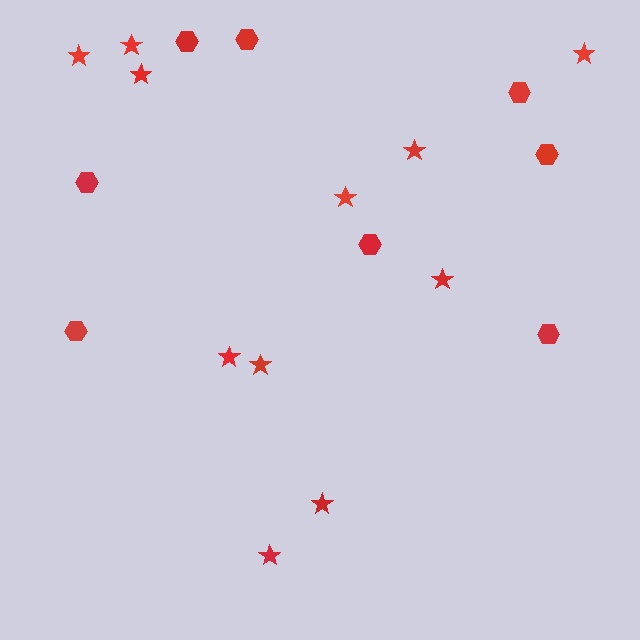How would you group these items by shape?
There are 2 groups: one group of stars (11) and one group of hexagons (8).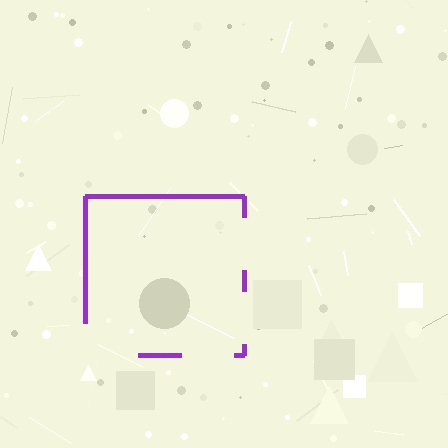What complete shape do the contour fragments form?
The contour fragments form a square.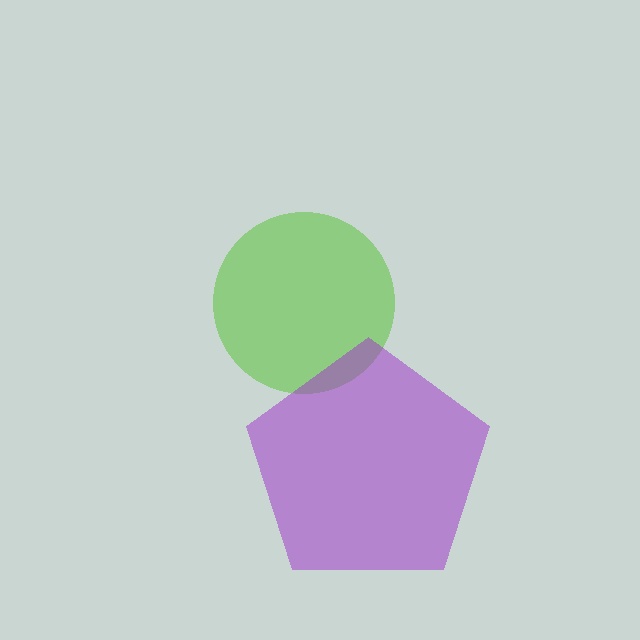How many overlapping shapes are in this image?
There are 2 overlapping shapes in the image.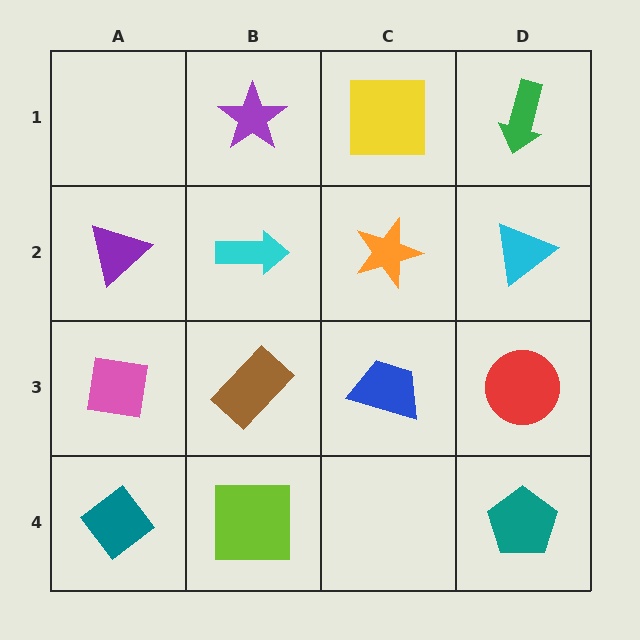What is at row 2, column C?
An orange star.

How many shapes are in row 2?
4 shapes.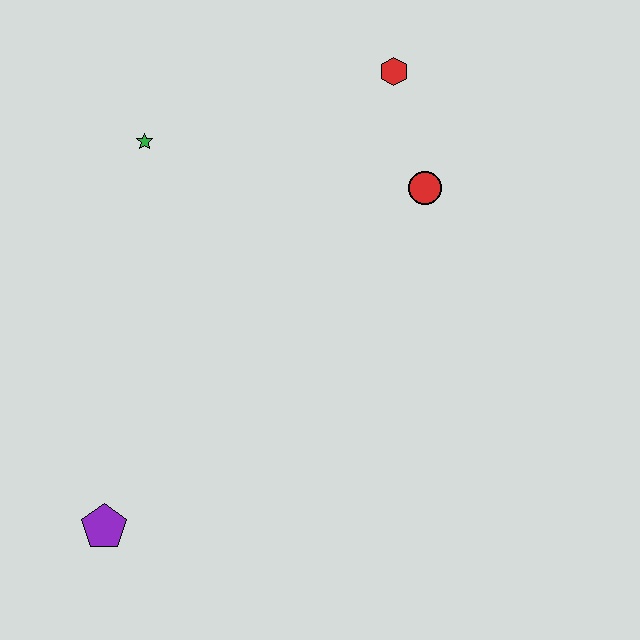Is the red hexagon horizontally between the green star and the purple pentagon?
No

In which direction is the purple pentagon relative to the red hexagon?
The purple pentagon is below the red hexagon.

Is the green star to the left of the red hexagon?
Yes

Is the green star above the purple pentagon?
Yes